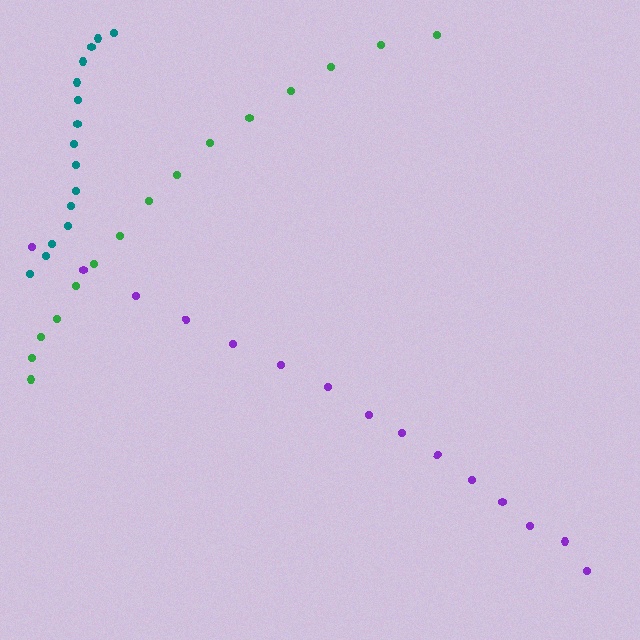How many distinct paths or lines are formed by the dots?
There are 3 distinct paths.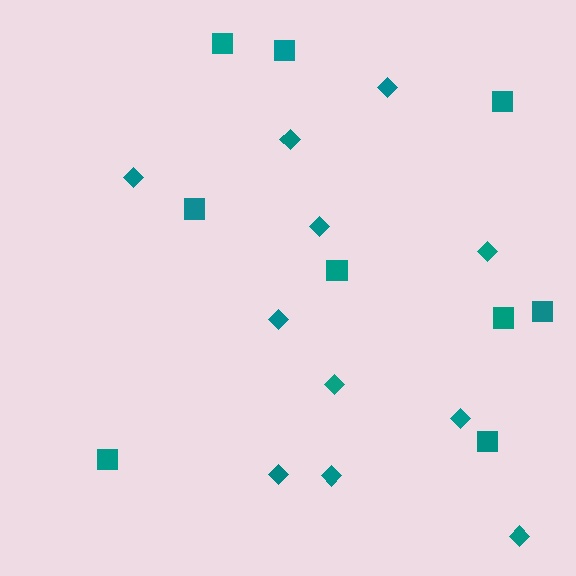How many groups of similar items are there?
There are 2 groups: one group of squares (9) and one group of diamonds (11).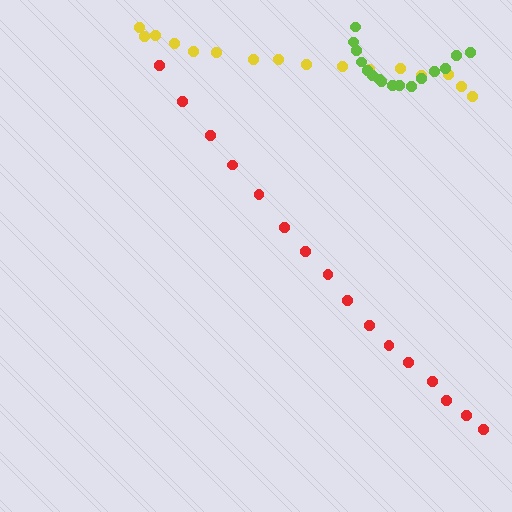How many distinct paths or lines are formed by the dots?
There are 3 distinct paths.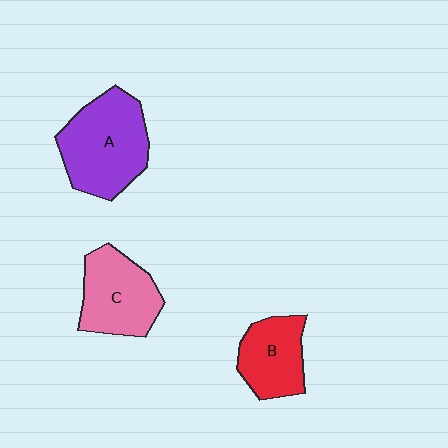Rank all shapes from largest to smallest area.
From largest to smallest: A (purple), C (pink), B (red).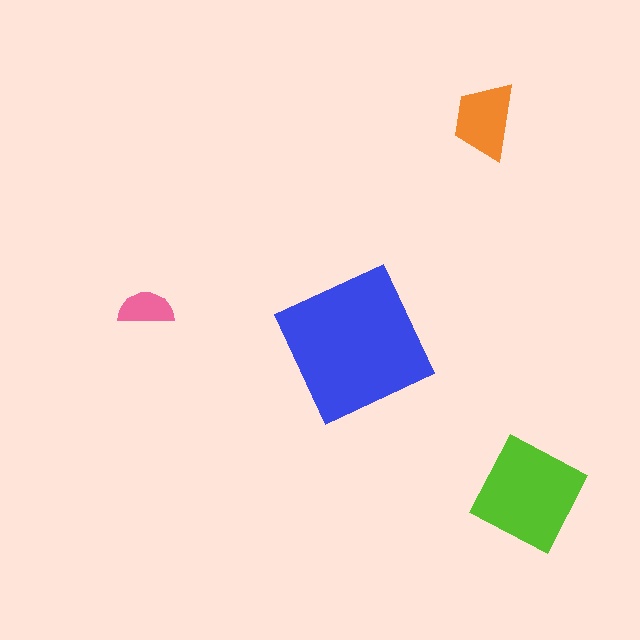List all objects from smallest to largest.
The pink semicircle, the orange trapezoid, the lime diamond, the blue square.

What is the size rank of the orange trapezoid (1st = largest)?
3rd.